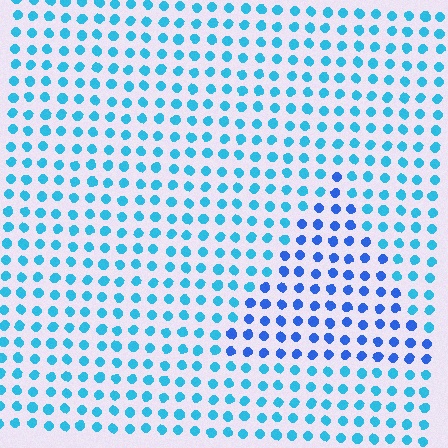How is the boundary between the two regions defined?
The boundary is defined purely by a slight shift in hue (about 30 degrees). Spacing, size, and orientation are identical on both sides.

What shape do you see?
I see a triangle.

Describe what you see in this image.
The image is filled with small cyan elements in a uniform arrangement. A triangle-shaped region is visible where the elements are tinted to a slightly different hue, forming a subtle color boundary.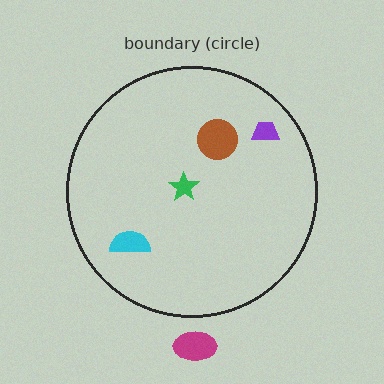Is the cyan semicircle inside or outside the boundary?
Inside.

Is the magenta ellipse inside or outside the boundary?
Outside.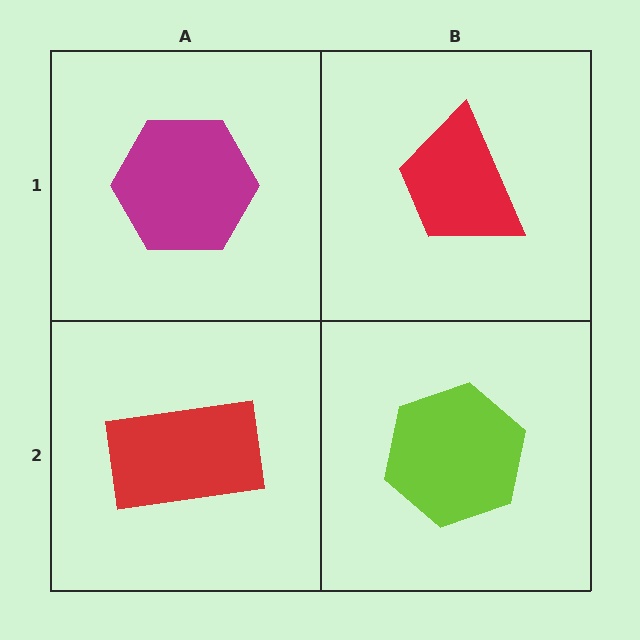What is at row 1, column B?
A red trapezoid.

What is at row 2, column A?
A red rectangle.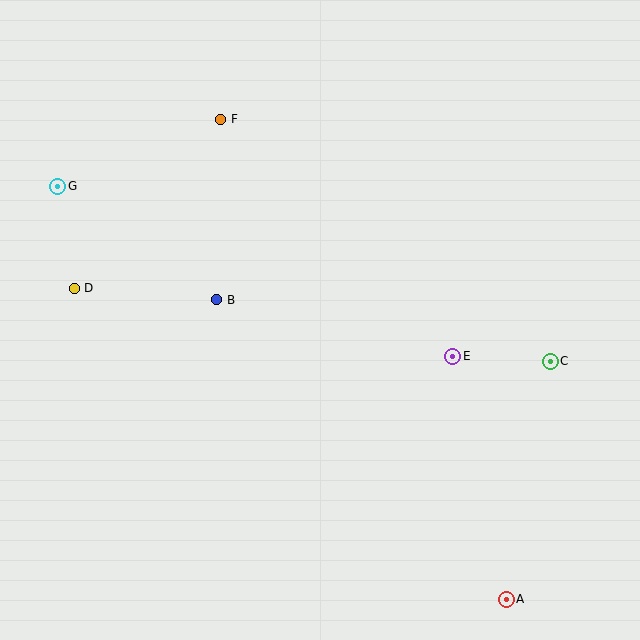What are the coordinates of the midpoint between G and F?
The midpoint between G and F is at (139, 153).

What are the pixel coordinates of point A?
Point A is at (506, 599).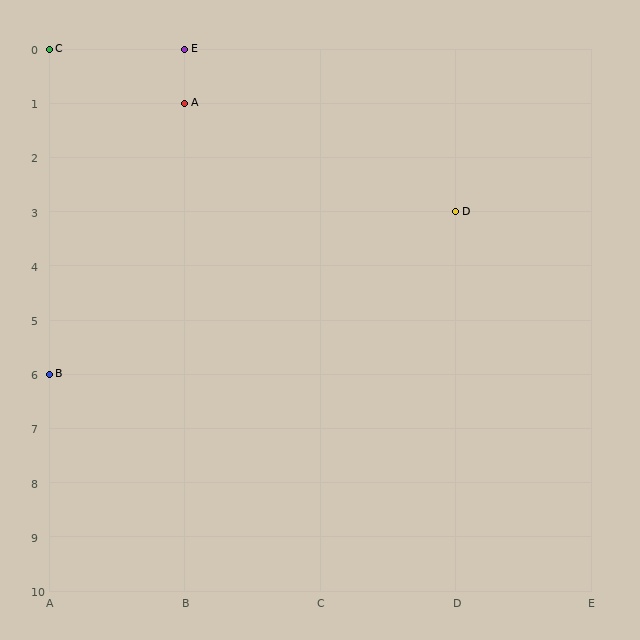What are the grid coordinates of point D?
Point D is at grid coordinates (D, 3).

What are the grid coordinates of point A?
Point A is at grid coordinates (B, 1).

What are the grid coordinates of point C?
Point C is at grid coordinates (A, 0).